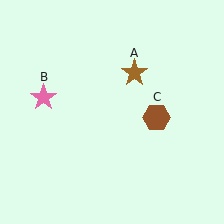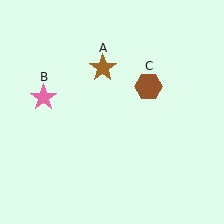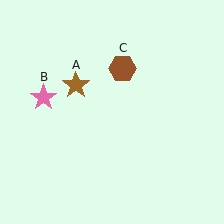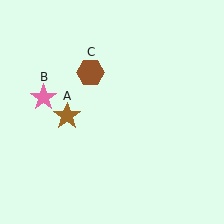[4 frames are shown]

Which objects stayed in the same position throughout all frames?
Pink star (object B) remained stationary.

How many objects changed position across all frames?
2 objects changed position: brown star (object A), brown hexagon (object C).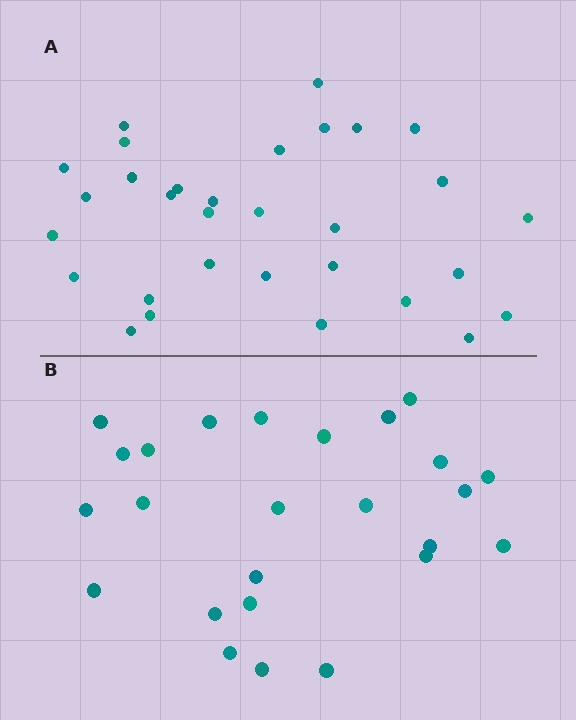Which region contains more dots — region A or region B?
Region A (the top region) has more dots.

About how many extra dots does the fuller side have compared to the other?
Region A has about 6 more dots than region B.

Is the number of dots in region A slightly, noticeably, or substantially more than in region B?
Region A has only slightly more — the two regions are fairly close. The ratio is roughly 1.2 to 1.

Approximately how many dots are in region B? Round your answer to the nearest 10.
About 20 dots. (The exact count is 25, which rounds to 20.)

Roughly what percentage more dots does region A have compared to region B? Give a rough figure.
About 25% more.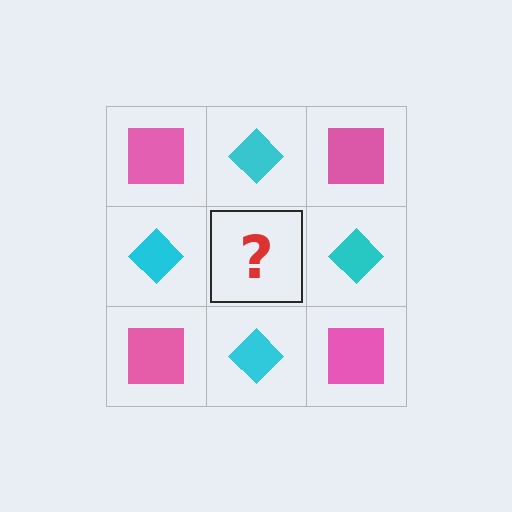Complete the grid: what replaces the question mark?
The question mark should be replaced with a pink square.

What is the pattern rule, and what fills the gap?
The rule is that it alternates pink square and cyan diamond in a checkerboard pattern. The gap should be filled with a pink square.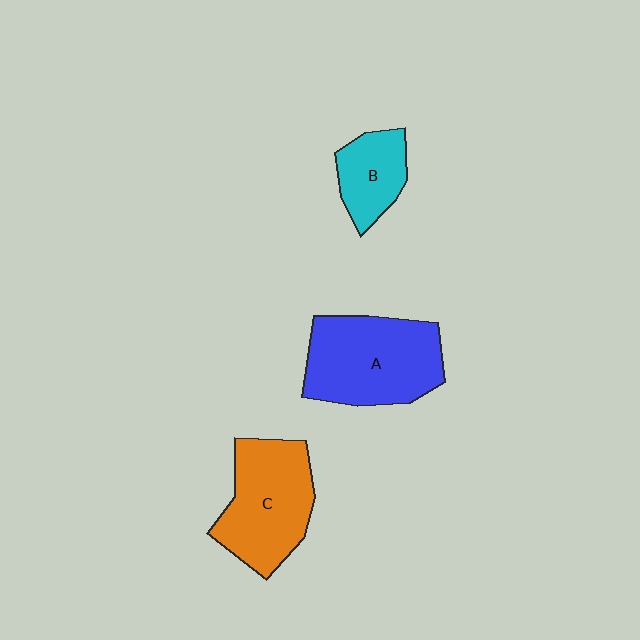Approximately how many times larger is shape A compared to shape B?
Approximately 2.1 times.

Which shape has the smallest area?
Shape B (cyan).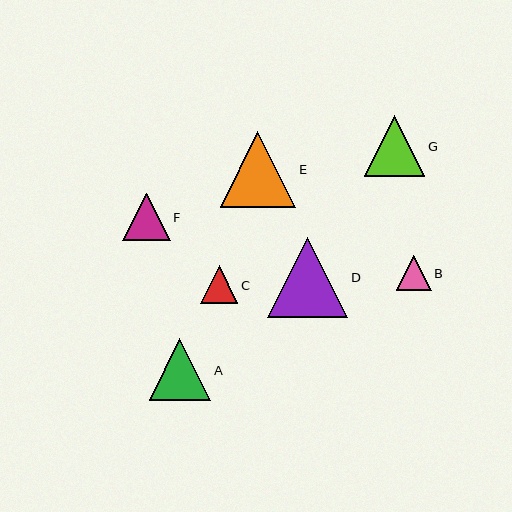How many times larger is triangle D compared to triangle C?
Triangle D is approximately 2.1 times the size of triangle C.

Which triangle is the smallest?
Triangle B is the smallest with a size of approximately 35 pixels.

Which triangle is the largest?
Triangle D is the largest with a size of approximately 80 pixels.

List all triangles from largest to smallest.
From largest to smallest: D, E, A, G, F, C, B.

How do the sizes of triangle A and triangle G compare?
Triangle A and triangle G are approximately the same size.